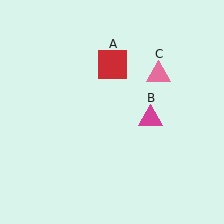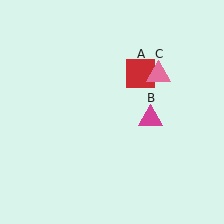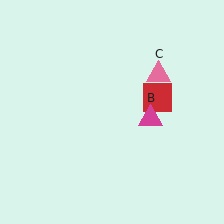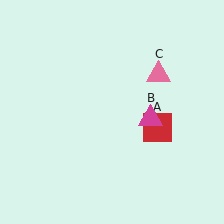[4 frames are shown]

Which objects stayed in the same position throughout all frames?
Magenta triangle (object B) and pink triangle (object C) remained stationary.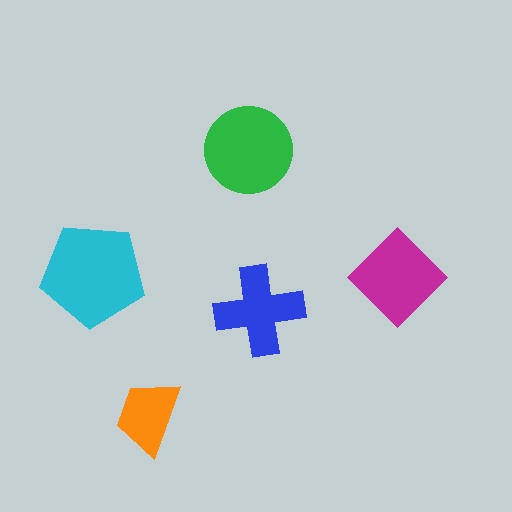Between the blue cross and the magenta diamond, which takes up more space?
The magenta diamond.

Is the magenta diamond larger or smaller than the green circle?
Smaller.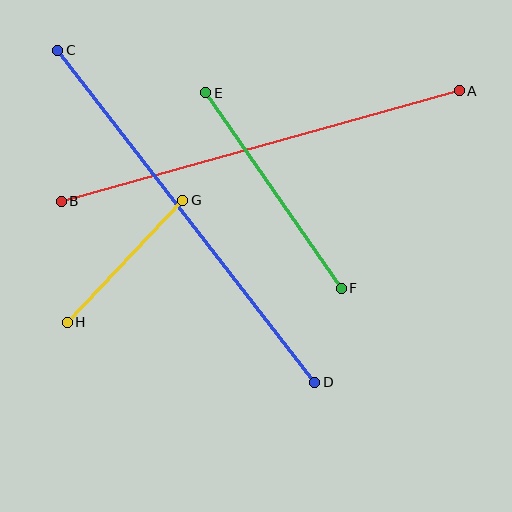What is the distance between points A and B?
The distance is approximately 413 pixels.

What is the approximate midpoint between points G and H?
The midpoint is at approximately (125, 261) pixels.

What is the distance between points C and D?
The distance is approximately 420 pixels.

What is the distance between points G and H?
The distance is approximately 168 pixels.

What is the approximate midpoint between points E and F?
The midpoint is at approximately (273, 190) pixels.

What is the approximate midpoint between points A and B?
The midpoint is at approximately (260, 146) pixels.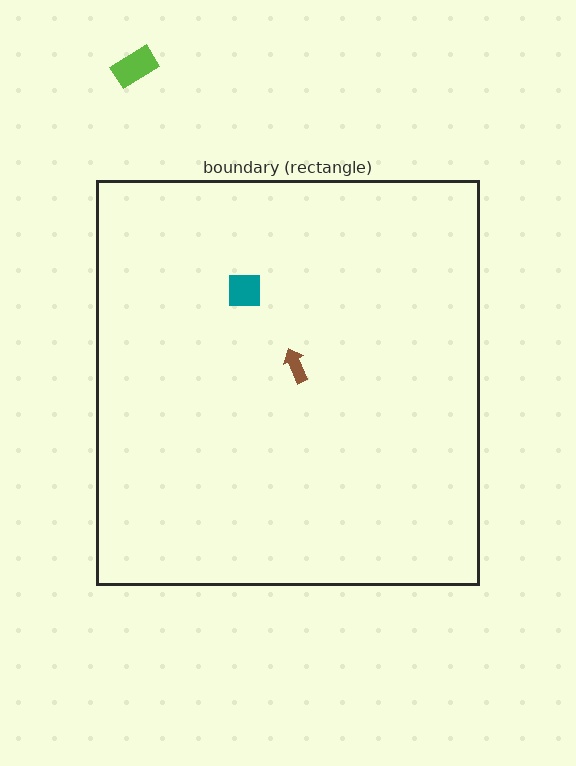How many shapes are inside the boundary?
2 inside, 1 outside.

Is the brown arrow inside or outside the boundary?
Inside.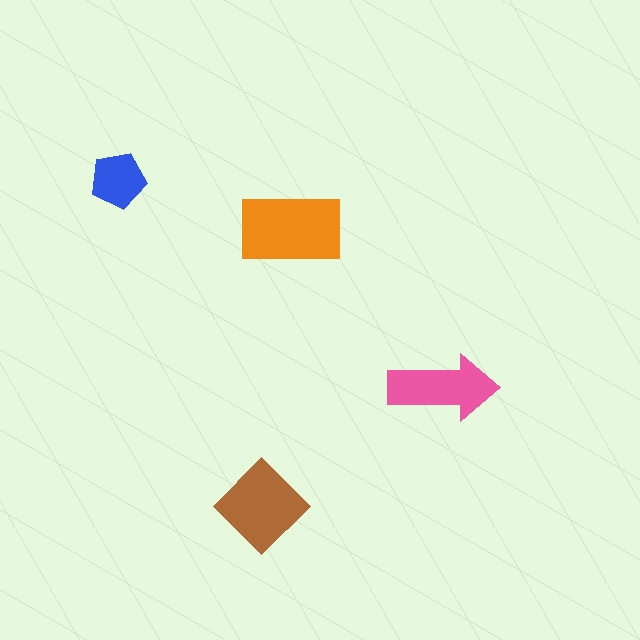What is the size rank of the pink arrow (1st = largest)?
3rd.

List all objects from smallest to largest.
The blue pentagon, the pink arrow, the brown diamond, the orange rectangle.